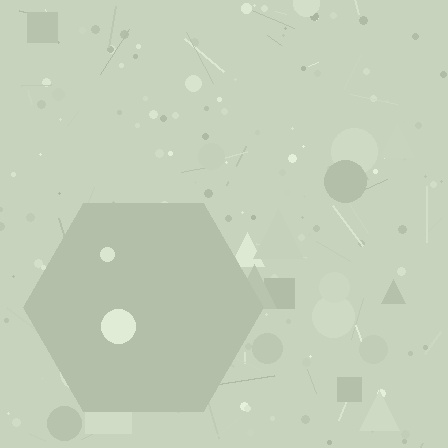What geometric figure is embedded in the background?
A hexagon is embedded in the background.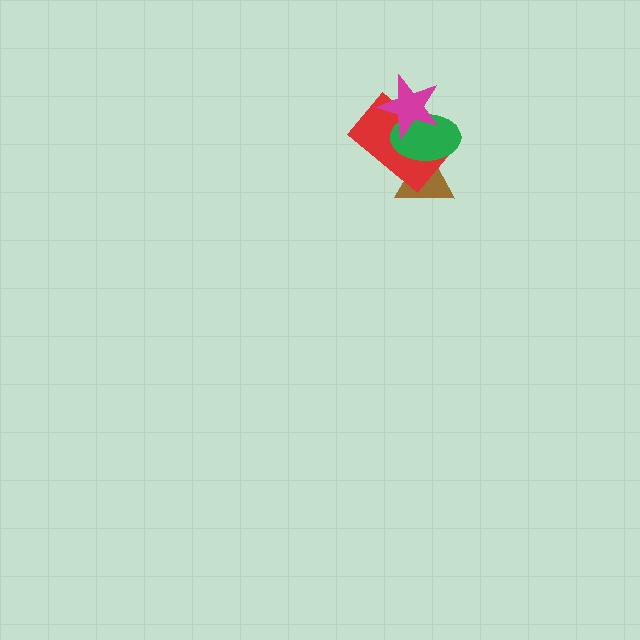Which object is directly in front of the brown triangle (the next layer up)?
The red rectangle is directly in front of the brown triangle.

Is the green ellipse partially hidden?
Yes, it is partially covered by another shape.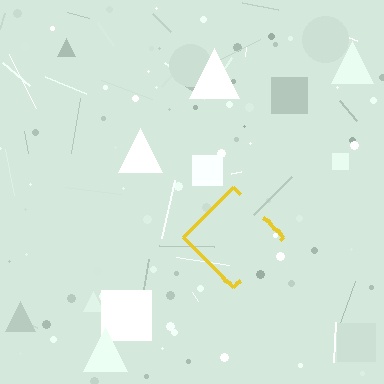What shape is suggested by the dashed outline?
The dashed outline suggests a diamond.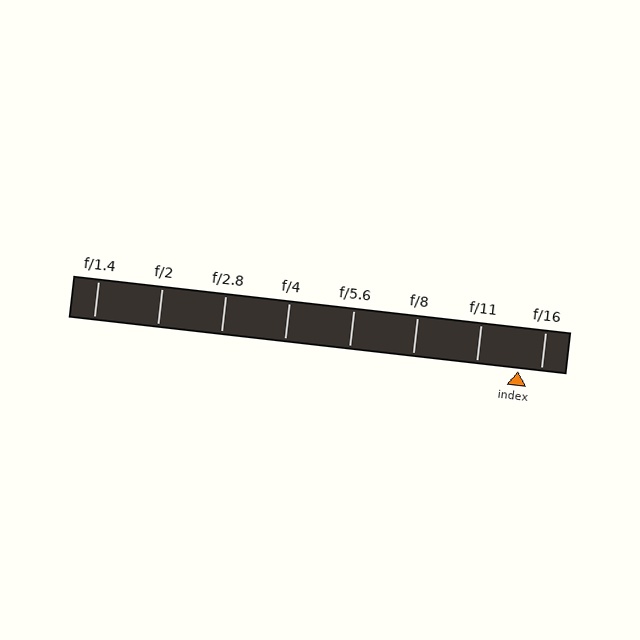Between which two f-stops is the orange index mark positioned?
The index mark is between f/11 and f/16.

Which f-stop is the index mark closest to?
The index mark is closest to f/16.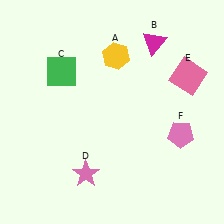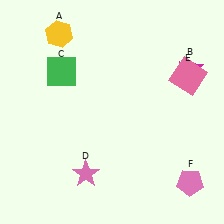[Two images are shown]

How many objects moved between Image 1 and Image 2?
3 objects moved between the two images.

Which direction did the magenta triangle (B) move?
The magenta triangle (B) moved right.